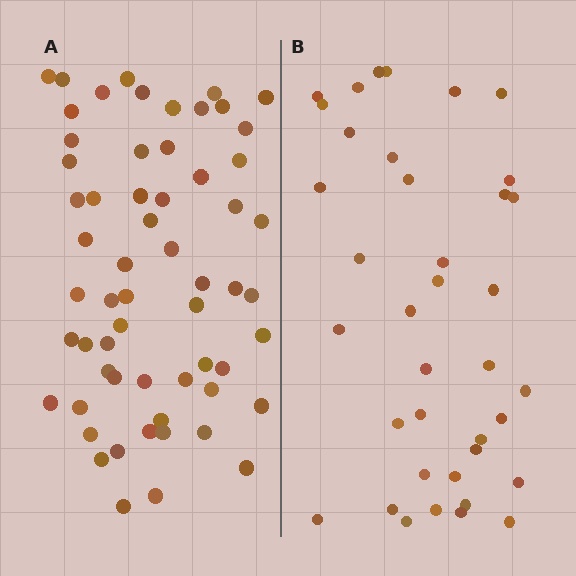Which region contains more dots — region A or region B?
Region A (the left region) has more dots.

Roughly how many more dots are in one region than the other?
Region A has approximately 20 more dots than region B.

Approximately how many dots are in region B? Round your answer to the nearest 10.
About 40 dots. (The exact count is 38, which rounds to 40.)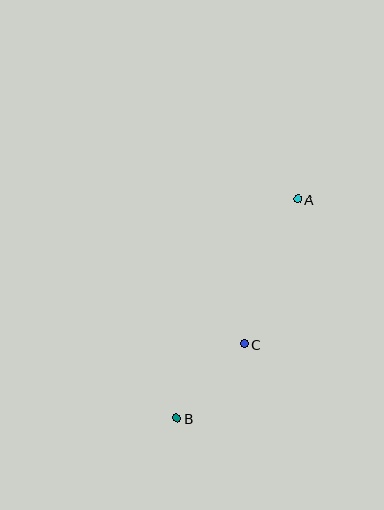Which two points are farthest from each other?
Points A and B are farthest from each other.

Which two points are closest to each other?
Points B and C are closest to each other.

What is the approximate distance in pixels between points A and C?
The distance between A and C is approximately 154 pixels.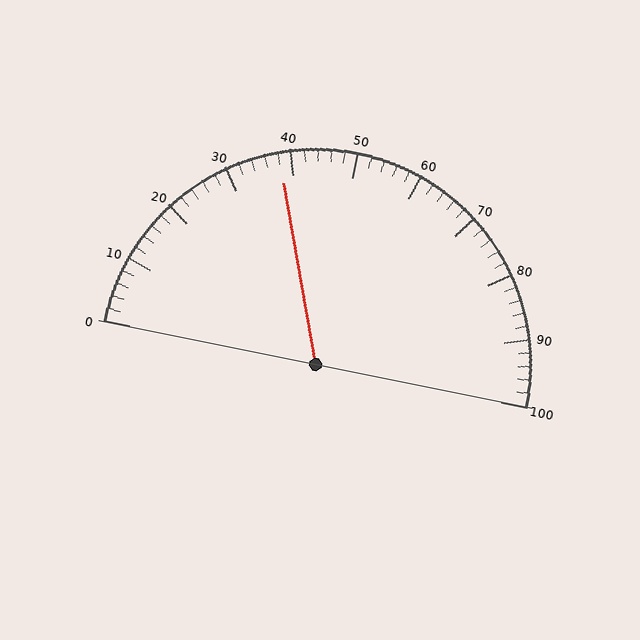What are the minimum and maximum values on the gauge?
The gauge ranges from 0 to 100.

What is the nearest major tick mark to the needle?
The nearest major tick mark is 40.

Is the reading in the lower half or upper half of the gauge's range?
The reading is in the lower half of the range (0 to 100).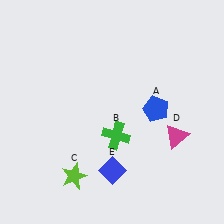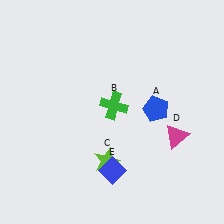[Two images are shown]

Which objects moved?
The objects that moved are: the green cross (B), the lime star (C).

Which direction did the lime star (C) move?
The lime star (C) moved right.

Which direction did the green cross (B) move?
The green cross (B) moved up.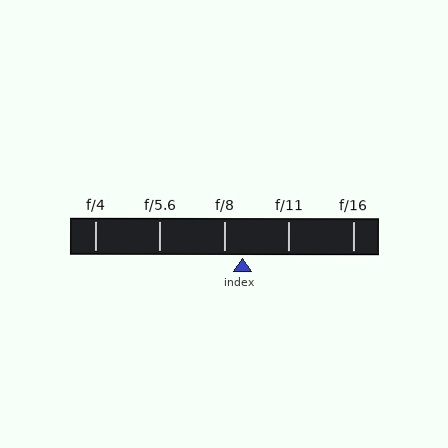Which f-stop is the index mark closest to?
The index mark is closest to f/8.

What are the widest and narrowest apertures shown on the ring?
The widest aperture shown is f/4 and the narrowest is f/16.